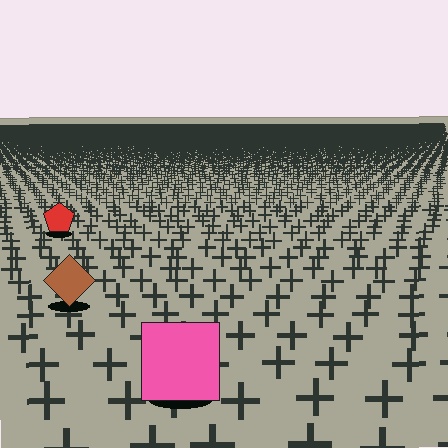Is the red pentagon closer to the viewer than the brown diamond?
No. The brown diamond is closer — you can tell from the texture gradient: the ground texture is coarser near it.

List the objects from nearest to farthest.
From nearest to farthest: the pink square, the brown diamond, the red pentagon.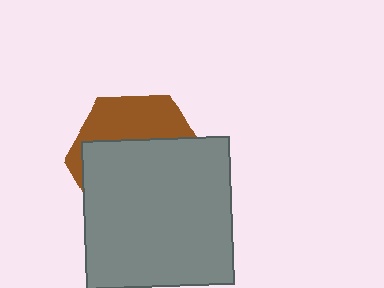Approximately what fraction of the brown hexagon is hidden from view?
Roughly 65% of the brown hexagon is hidden behind the gray square.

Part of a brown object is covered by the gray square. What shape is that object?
It is a hexagon.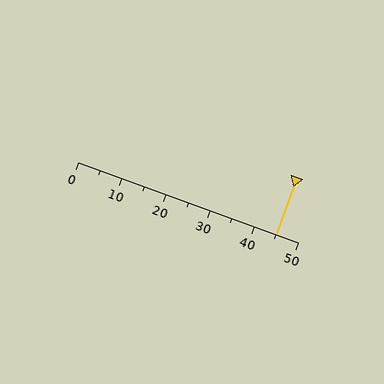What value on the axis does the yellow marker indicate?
The marker indicates approximately 45.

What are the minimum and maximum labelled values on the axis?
The axis runs from 0 to 50.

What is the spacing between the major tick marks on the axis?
The major ticks are spaced 10 apart.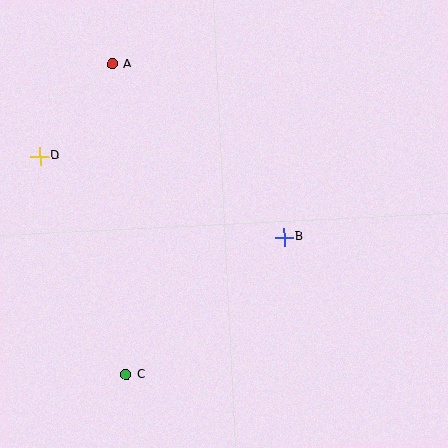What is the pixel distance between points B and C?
The distance between B and C is 209 pixels.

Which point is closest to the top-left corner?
Point A is closest to the top-left corner.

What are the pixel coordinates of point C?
Point C is at (126, 375).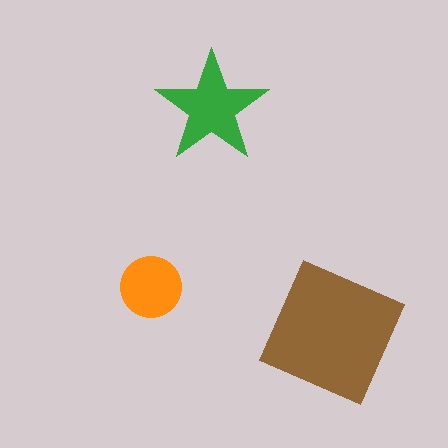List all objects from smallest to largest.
The orange circle, the green star, the brown square.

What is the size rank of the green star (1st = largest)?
2nd.